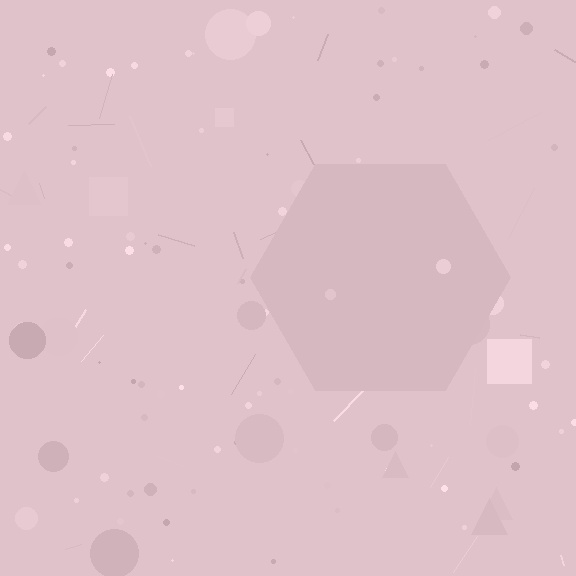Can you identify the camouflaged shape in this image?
The camouflaged shape is a hexagon.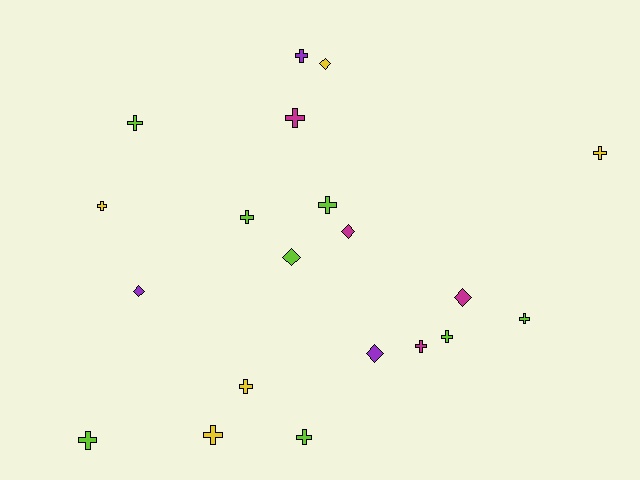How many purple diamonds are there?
There are 2 purple diamonds.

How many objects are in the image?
There are 20 objects.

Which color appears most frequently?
Lime, with 8 objects.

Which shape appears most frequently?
Cross, with 14 objects.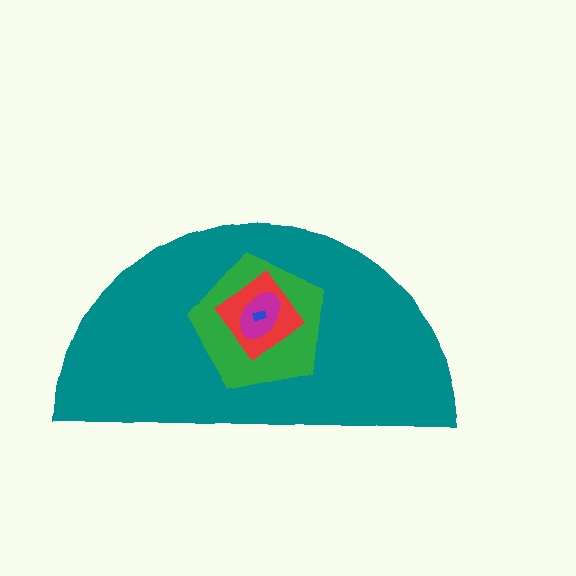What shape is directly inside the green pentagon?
The red diamond.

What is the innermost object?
The blue rectangle.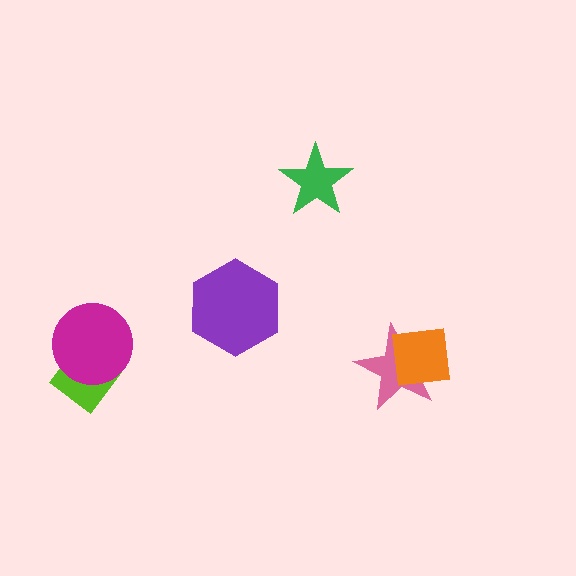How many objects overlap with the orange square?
1 object overlaps with the orange square.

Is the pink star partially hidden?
Yes, it is partially covered by another shape.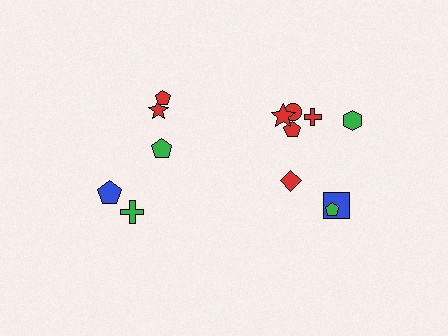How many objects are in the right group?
There are 8 objects.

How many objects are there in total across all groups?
There are 13 objects.